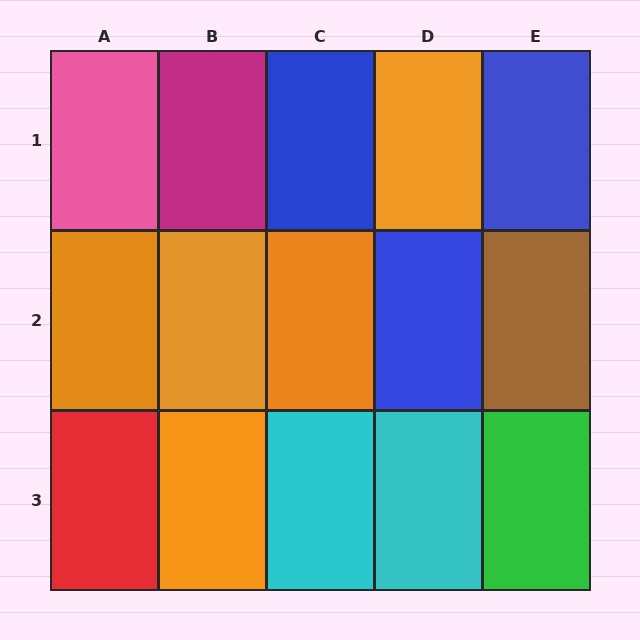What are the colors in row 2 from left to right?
Orange, orange, orange, blue, brown.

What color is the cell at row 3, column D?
Cyan.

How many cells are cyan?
2 cells are cyan.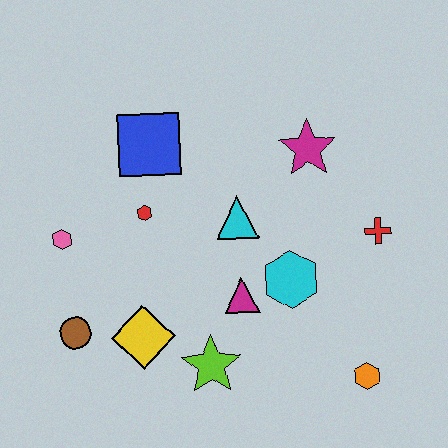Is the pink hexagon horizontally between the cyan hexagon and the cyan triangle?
No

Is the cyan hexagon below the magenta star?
Yes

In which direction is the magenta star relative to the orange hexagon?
The magenta star is above the orange hexagon.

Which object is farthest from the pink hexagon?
The orange hexagon is farthest from the pink hexagon.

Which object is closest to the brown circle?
The yellow diamond is closest to the brown circle.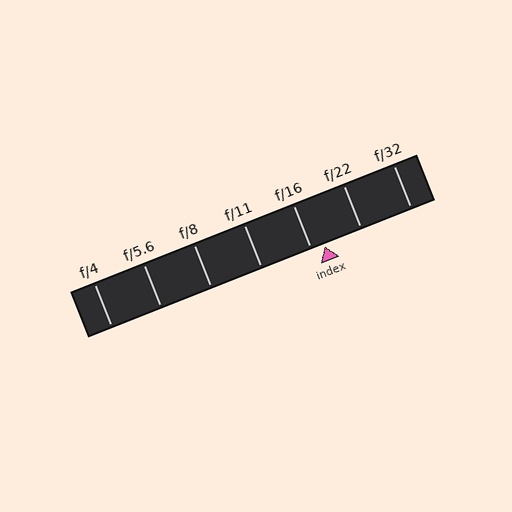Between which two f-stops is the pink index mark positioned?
The index mark is between f/16 and f/22.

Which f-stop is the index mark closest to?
The index mark is closest to f/16.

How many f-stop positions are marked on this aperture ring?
There are 7 f-stop positions marked.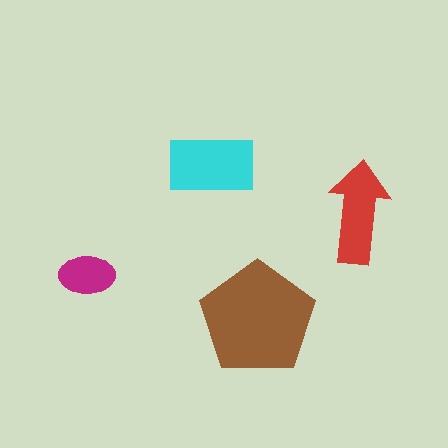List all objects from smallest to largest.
The magenta ellipse, the red arrow, the cyan rectangle, the brown pentagon.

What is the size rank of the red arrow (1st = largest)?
3rd.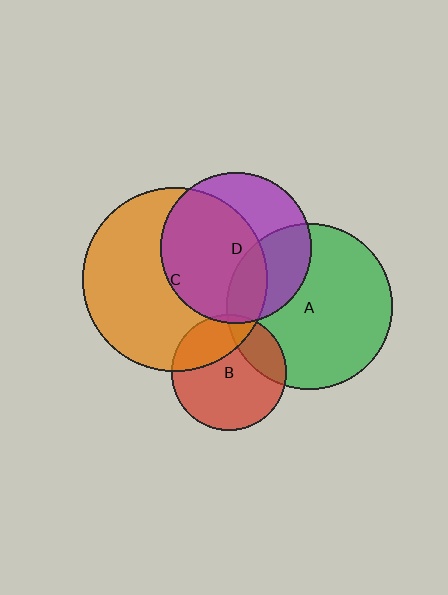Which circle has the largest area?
Circle C (orange).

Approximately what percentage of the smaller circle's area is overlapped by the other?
Approximately 60%.